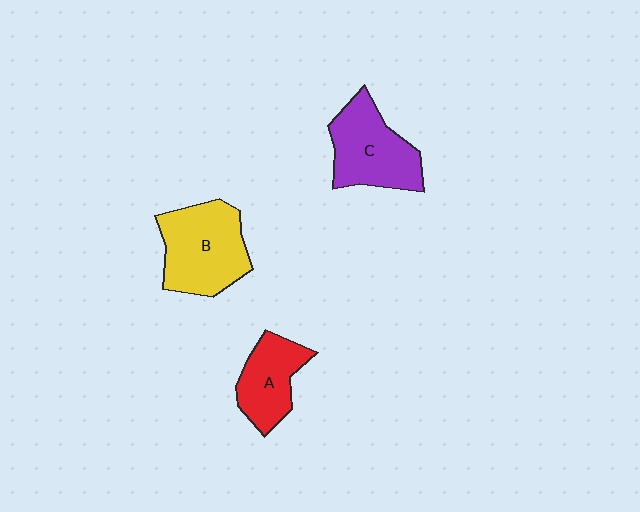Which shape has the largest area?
Shape B (yellow).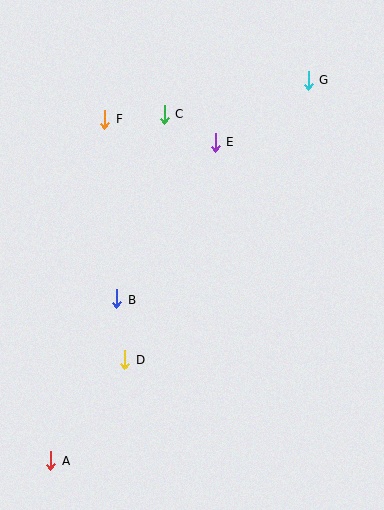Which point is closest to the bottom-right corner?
Point D is closest to the bottom-right corner.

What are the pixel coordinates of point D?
Point D is at (125, 360).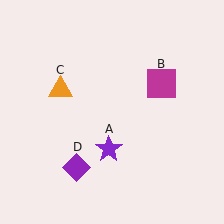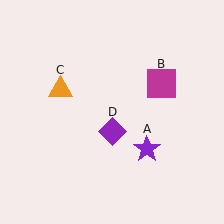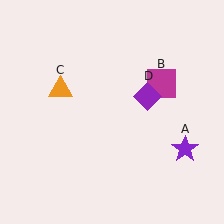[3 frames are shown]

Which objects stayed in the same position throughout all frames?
Magenta square (object B) and orange triangle (object C) remained stationary.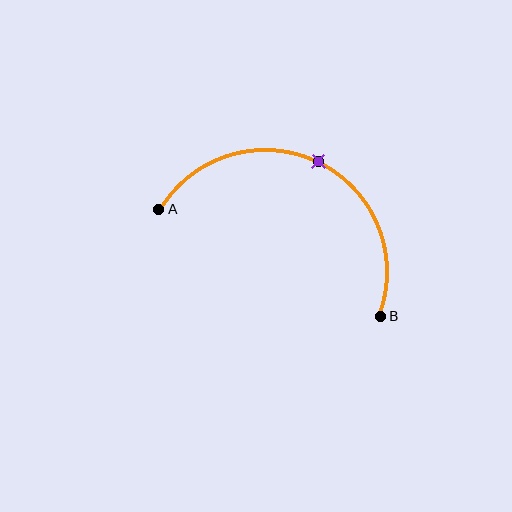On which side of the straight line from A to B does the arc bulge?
The arc bulges above the straight line connecting A and B.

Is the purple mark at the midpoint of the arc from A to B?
Yes. The purple mark lies on the arc at equal arc-length from both A and B — it is the arc midpoint.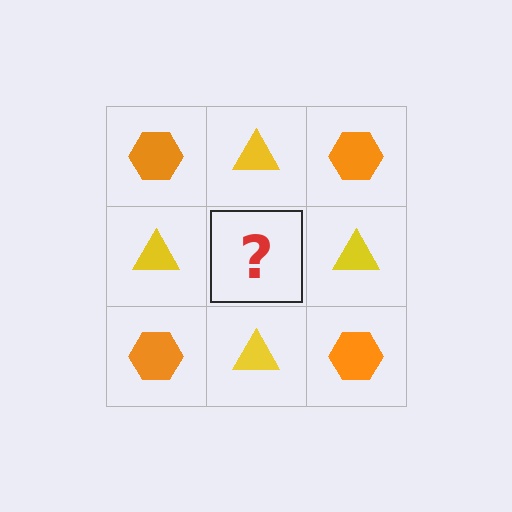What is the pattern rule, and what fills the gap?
The rule is that it alternates orange hexagon and yellow triangle in a checkerboard pattern. The gap should be filled with an orange hexagon.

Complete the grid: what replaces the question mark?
The question mark should be replaced with an orange hexagon.